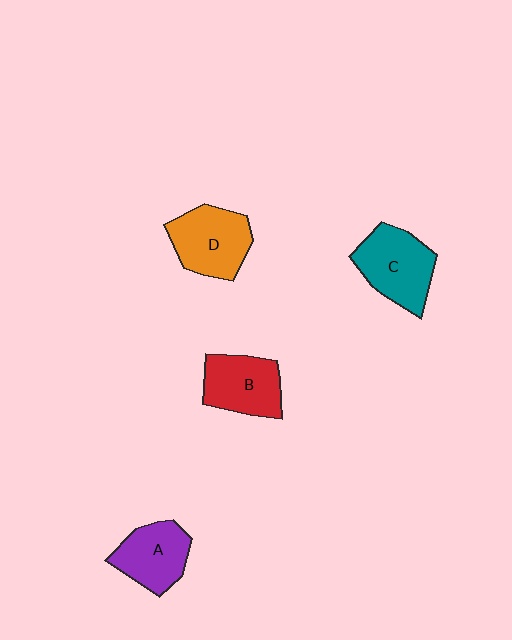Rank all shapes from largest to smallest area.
From largest to smallest: C (teal), D (orange), B (red), A (purple).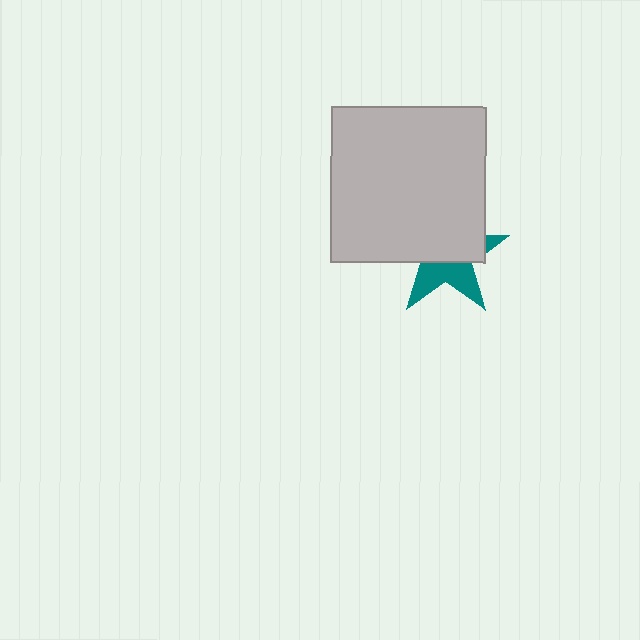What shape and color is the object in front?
The object in front is a light gray square.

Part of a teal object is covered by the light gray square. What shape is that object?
It is a star.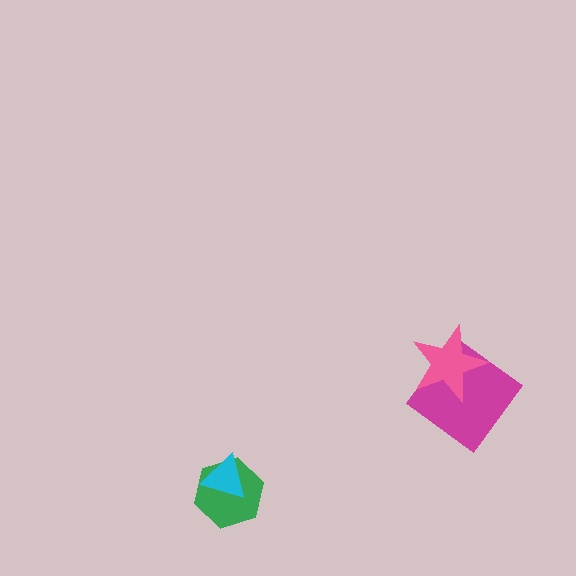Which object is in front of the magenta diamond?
The pink star is in front of the magenta diamond.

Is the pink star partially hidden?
No, no other shape covers it.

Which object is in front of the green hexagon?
The cyan triangle is in front of the green hexagon.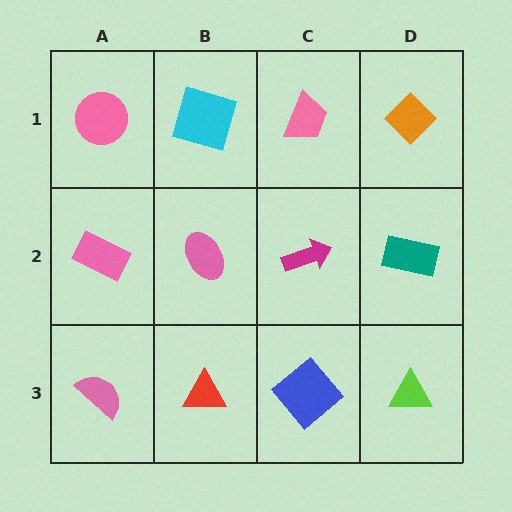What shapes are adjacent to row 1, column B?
A pink ellipse (row 2, column B), a pink circle (row 1, column A), a pink trapezoid (row 1, column C).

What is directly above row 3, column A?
A pink rectangle.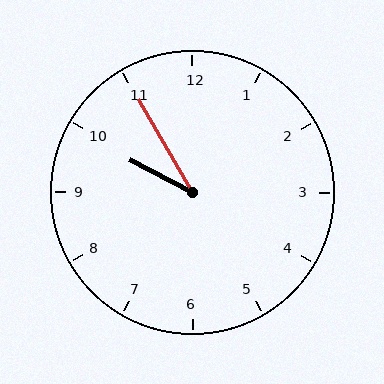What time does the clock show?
9:55.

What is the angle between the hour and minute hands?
Approximately 32 degrees.